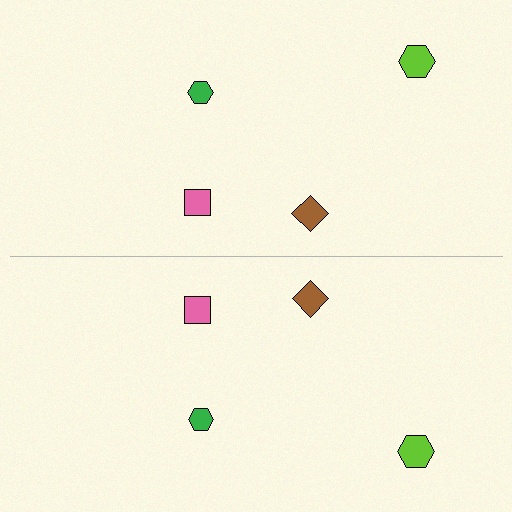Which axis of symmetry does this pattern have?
The pattern has a horizontal axis of symmetry running through the center of the image.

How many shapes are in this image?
There are 8 shapes in this image.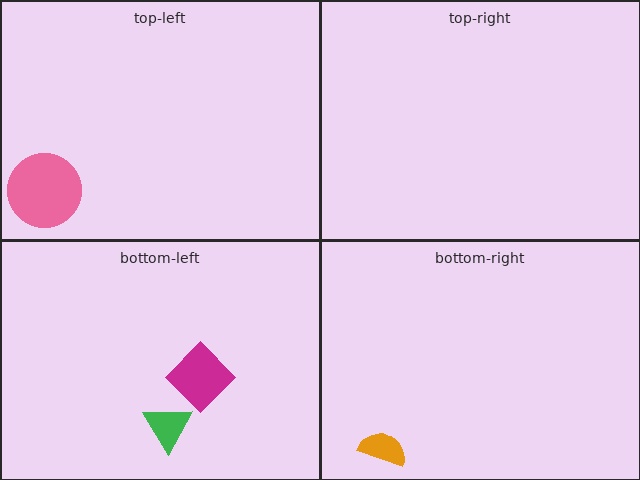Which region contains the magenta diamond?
The bottom-left region.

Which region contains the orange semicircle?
The bottom-right region.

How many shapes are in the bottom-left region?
2.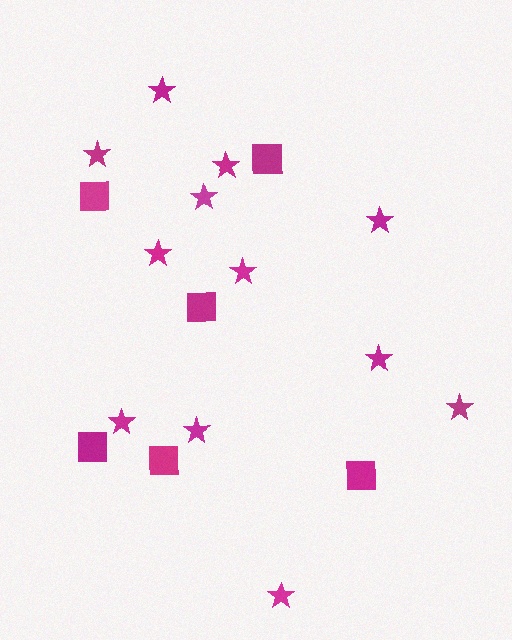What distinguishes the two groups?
There are 2 groups: one group of squares (6) and one group of stars (12).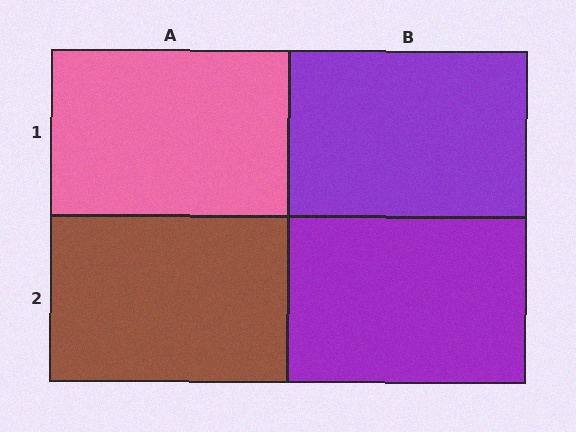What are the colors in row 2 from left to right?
Brown, purple.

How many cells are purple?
2 cells are purple.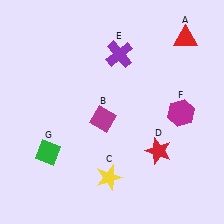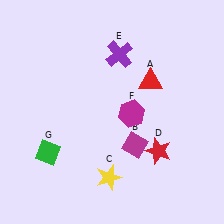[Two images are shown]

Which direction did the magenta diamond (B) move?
The magenta diamond (B) moved right.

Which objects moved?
The objects that moved are: the red triangle (A), the magenta diamond (B), the magenta hexagon (F).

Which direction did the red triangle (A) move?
The red triangle (A) moved down.